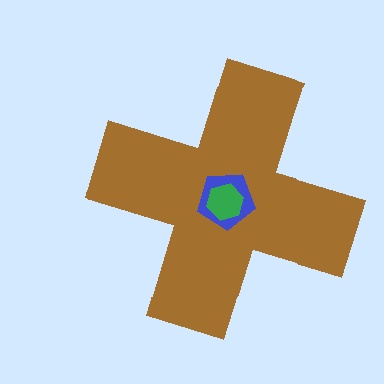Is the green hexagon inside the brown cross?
Yes.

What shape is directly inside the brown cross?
The blue pentagon.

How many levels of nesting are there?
3.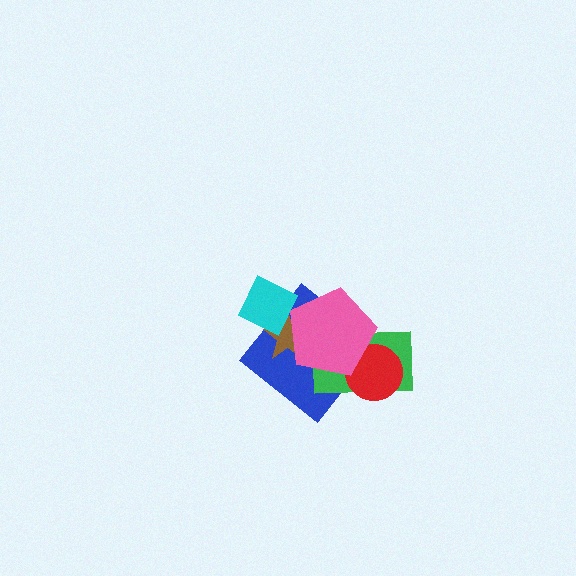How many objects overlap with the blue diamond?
5 objects overlap with the blue diamond.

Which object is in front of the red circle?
The pink pentagon is in front of the red circle.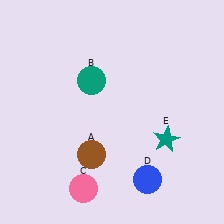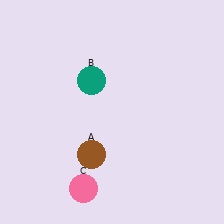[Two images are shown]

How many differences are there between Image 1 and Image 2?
There are 2 differences between the two images.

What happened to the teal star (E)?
The teal star (E) was removed in Image 2. It was in the bottom-right area of Image 1.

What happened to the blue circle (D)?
The blue circle (D) was removed in Image 2. It was in the bottom-right area of Image 1.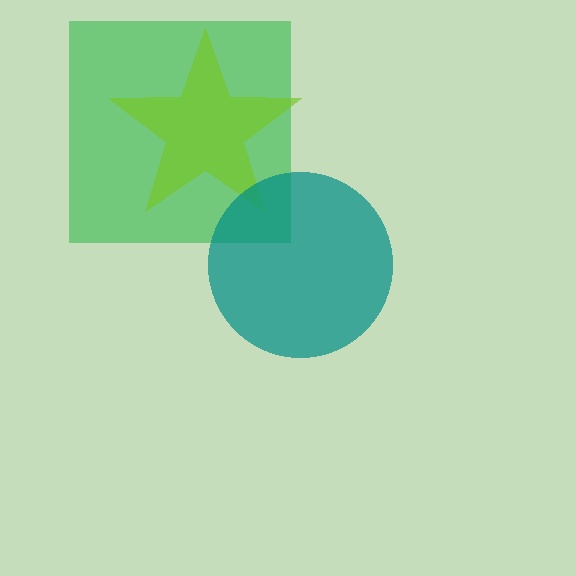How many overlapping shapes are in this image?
There are 3 overlapping shapes in the image.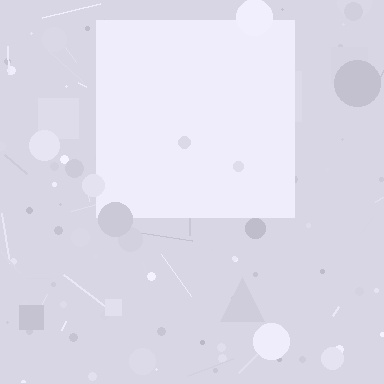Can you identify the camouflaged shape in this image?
The camouflaged shape is a square.